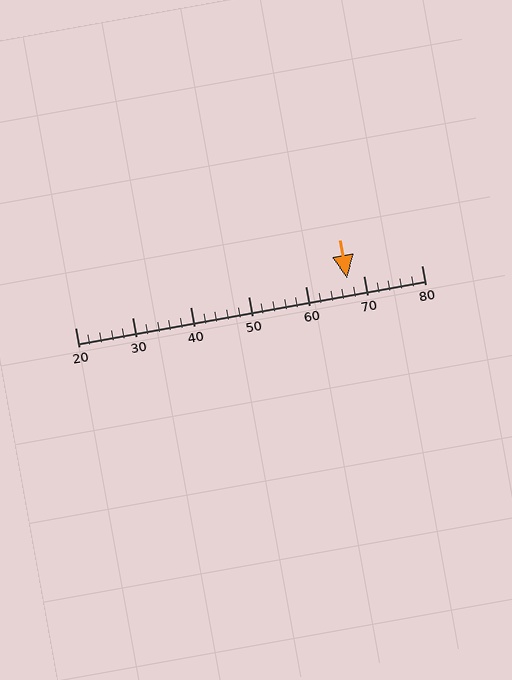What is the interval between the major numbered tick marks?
The major tick marks are spaced 10 units apart.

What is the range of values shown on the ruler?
The ruler shows values from 20 to 80.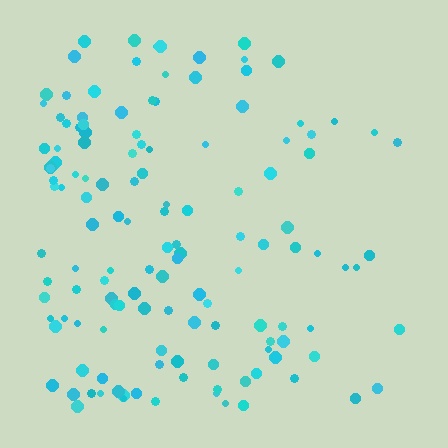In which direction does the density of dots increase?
From right to left, with the left side densest.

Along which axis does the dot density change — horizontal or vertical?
Horizontal.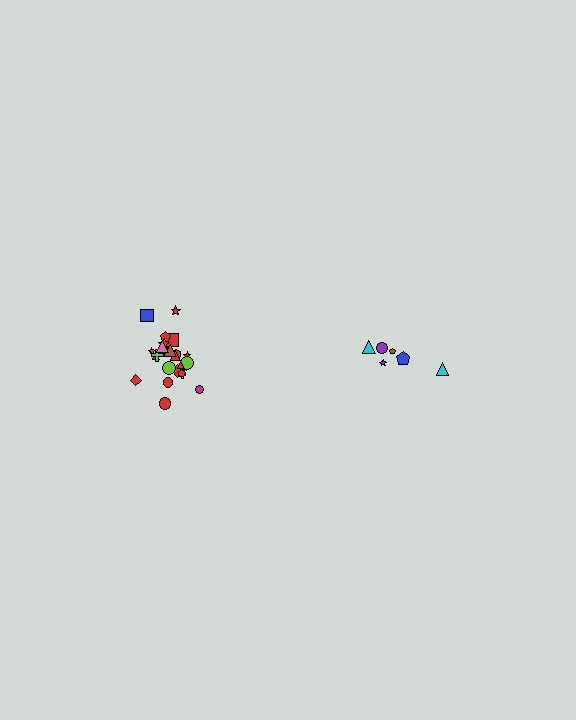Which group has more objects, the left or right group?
The left group.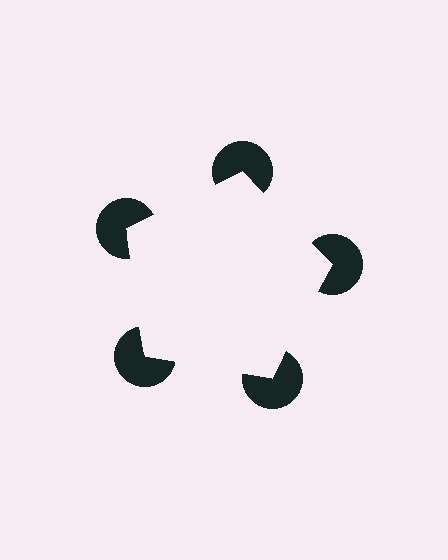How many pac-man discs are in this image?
There are 5 — one at each vertex of the illusory pentagon.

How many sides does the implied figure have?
5 sides.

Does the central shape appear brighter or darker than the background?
It typically appears slightly brighter than the background, even though no actual brightness change is drawn.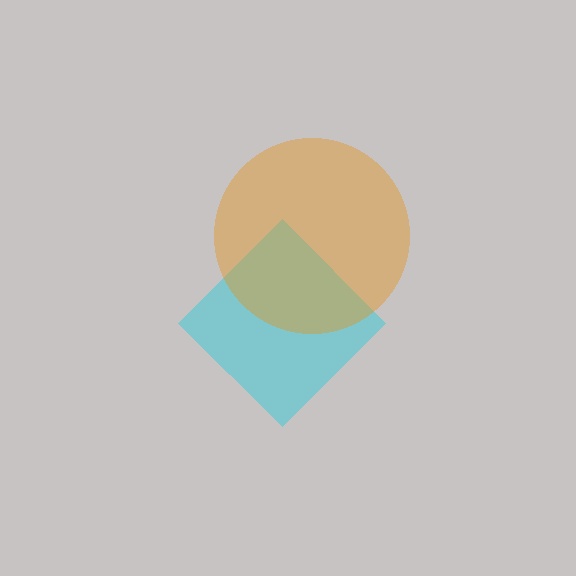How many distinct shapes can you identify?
There are 2 distinct shapes: a cyan diamond, an orange circle.